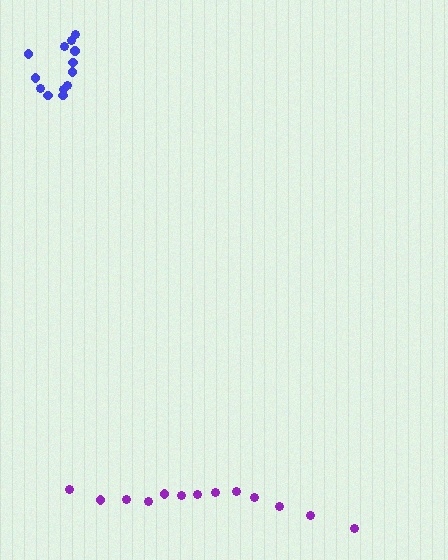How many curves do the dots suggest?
There are 2 distinct paths.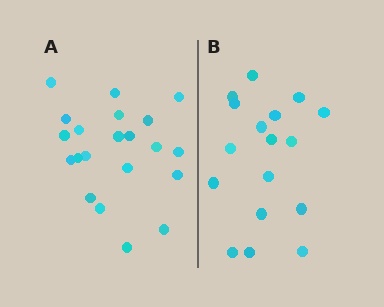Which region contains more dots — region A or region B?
Region A (the left region) has more dots.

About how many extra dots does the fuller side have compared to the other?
Region A has about 4 more dots than region B.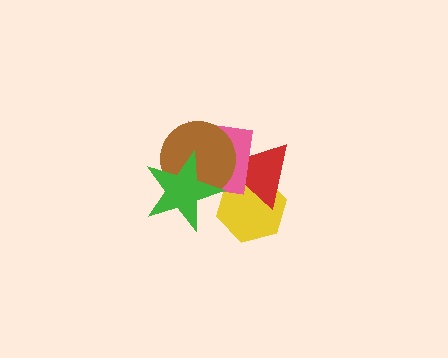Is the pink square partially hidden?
Yes, it is partially covered by another shape.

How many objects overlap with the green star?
3 objects overlap with the green star.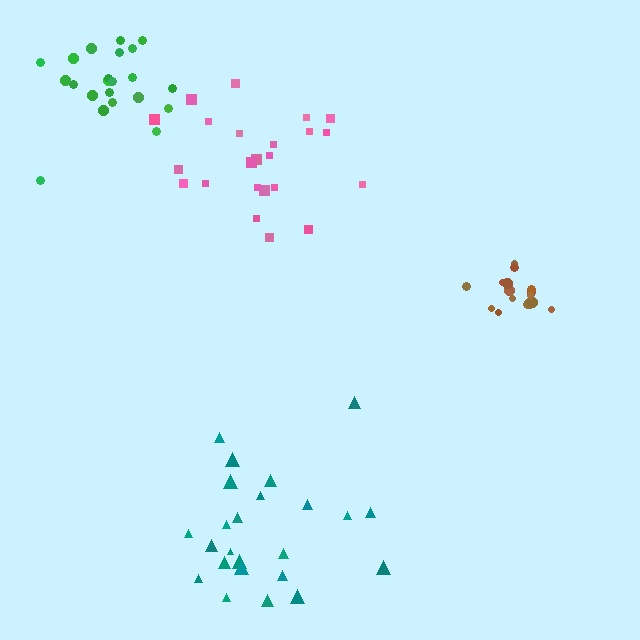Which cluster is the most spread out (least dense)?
Teal.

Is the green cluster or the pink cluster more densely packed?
Green.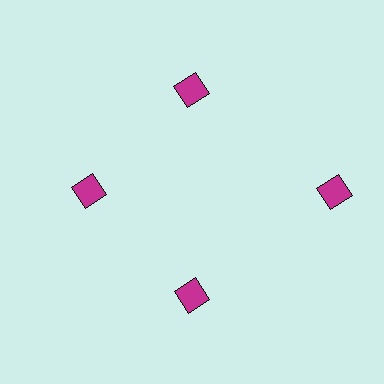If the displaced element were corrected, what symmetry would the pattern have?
It would have 4-fold rotational symmetry — the pattern would map onto itself every 90 degrees.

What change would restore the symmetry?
The symmetry would be restored by moving it inward, back onto the ring so that all 4 diamonds sit at equal angles and equal distance from the center.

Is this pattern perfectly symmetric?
No. The 4 magenta diamonds are arranged in a ring, but one element near the 3 o'clock position is pushed outward from the center, breaking the 4-fold rotational symmetry.